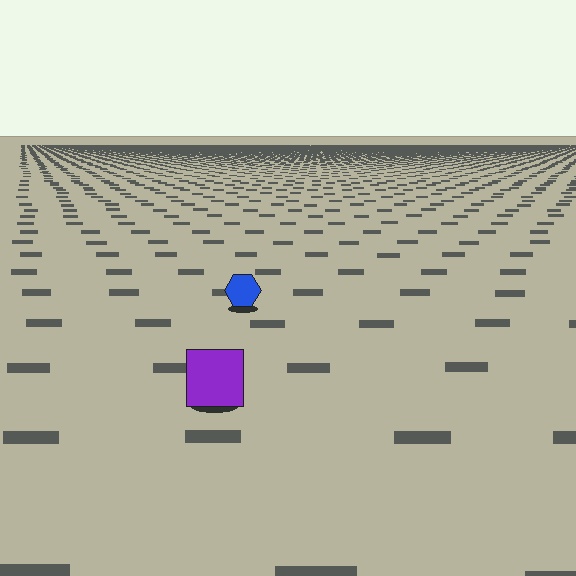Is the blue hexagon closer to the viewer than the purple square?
No. The purple square is closer — you can tell from the texture gradient: the ground texture is coarser near it.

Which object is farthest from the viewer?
The blue hexagon is farthest from the viewer. It appears smaller and the ground texture around it is denser.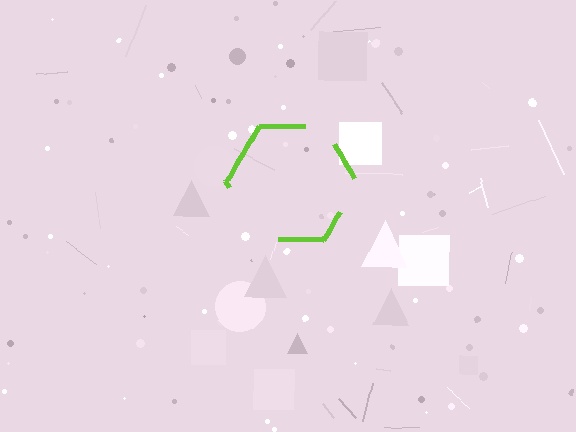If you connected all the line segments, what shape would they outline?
They would outline a hexagon.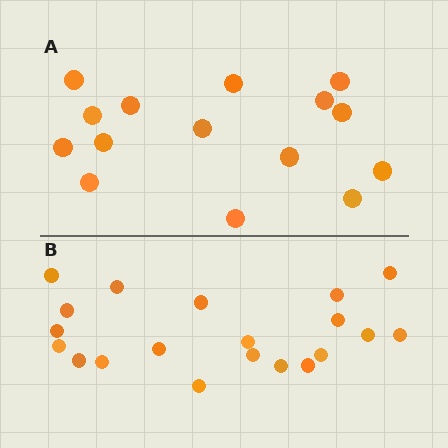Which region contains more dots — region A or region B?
Region B (the bottom region) has more dots.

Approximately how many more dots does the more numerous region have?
Region B has about 5 more dots than region A.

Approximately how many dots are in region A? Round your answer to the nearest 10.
About 20 dots. (The exact count is 15, which rounds to 20.)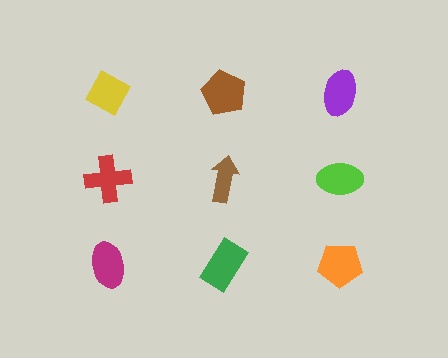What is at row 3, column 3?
An orange pentagon.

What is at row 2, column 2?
A brown arrow.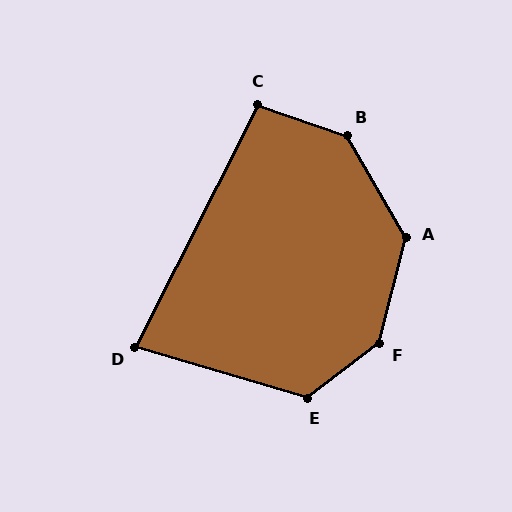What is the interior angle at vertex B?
Approximately 139 degrees (obtuse).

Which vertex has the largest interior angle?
F, at approximately 141 degrees.